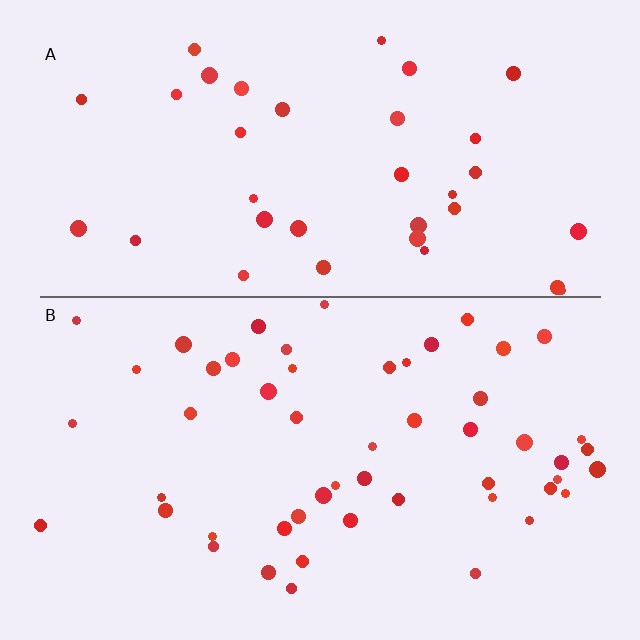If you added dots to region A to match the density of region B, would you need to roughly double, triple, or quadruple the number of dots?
Approximately double.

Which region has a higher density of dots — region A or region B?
B (the bottom).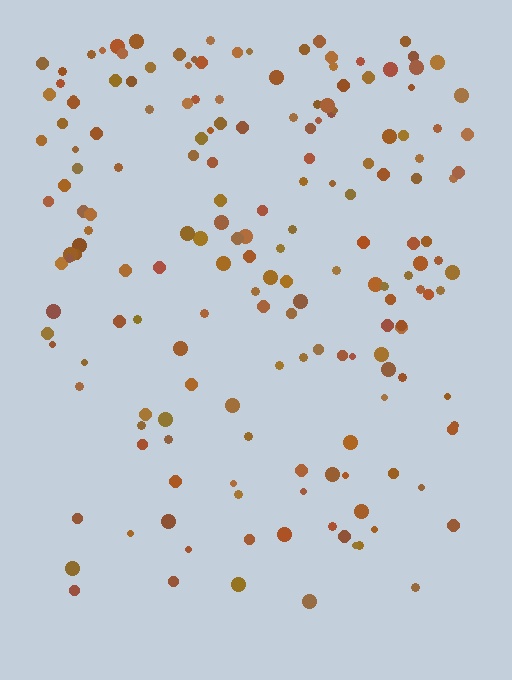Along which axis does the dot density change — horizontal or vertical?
Vertical.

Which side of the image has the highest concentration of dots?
The top.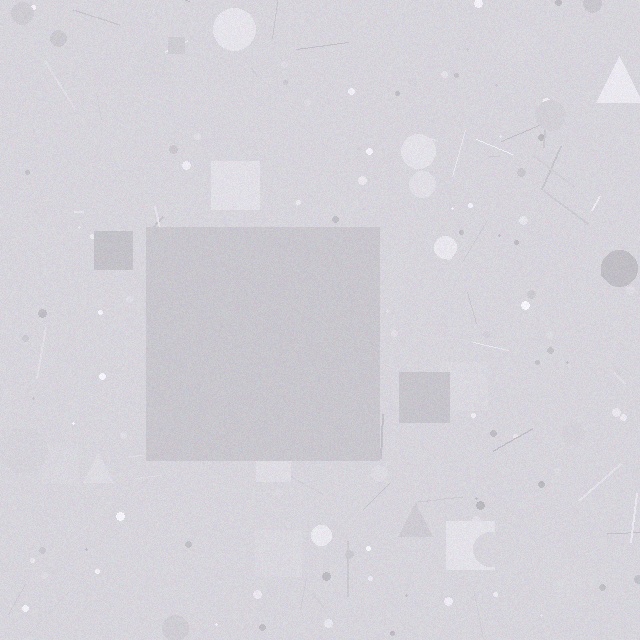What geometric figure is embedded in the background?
A square is embedded in the background.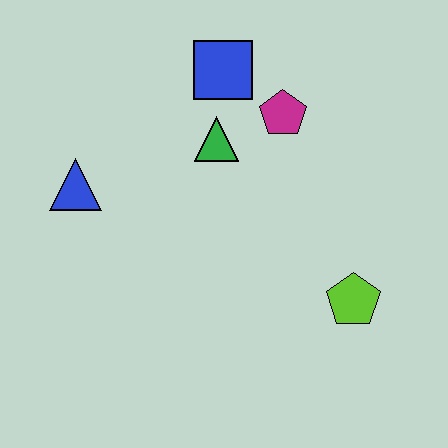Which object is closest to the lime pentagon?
The magenta pentagon is closest to the lime pentagon.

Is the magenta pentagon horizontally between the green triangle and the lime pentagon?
Yes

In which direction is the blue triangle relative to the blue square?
The blue triangle is to the left of the blue square.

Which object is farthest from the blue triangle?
The lime pentagon is farthest from the blue triangle.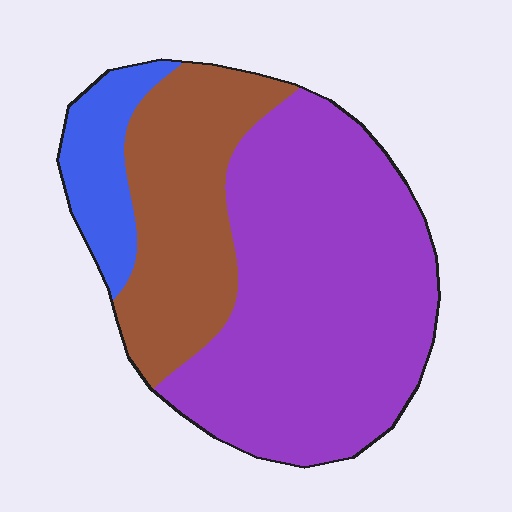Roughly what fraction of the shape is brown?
Brown takes up about one quarter (1/4) of the shape.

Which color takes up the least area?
Blue, at roughly 10%.